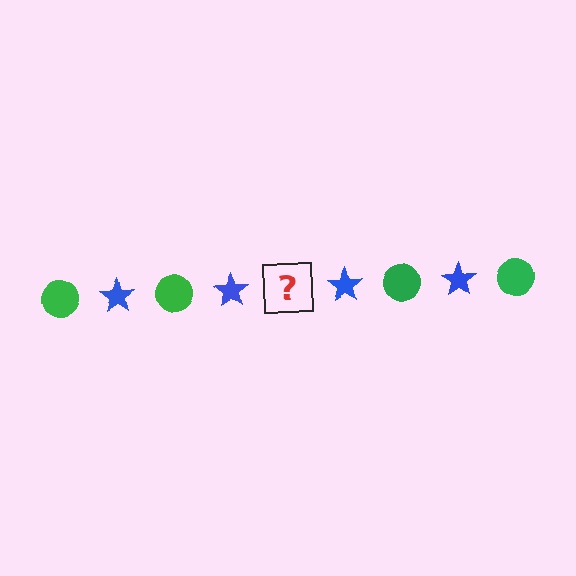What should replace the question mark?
The question mark should be replaced with a green circle.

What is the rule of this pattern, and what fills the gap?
The rule is that the pattern alternates between green circle and blue star. The gap should be filled with a green circle.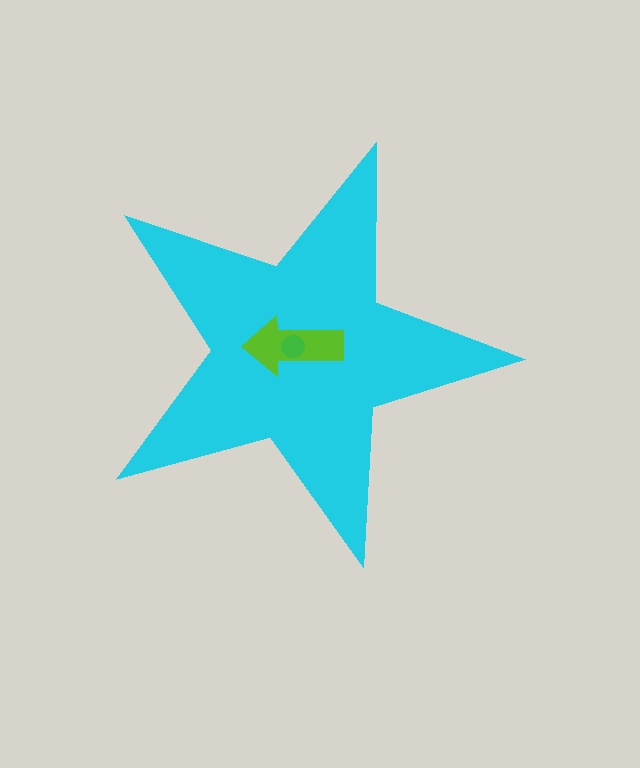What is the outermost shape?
The cyan star.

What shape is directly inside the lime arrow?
The green circle.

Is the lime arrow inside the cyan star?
Yes.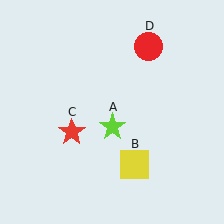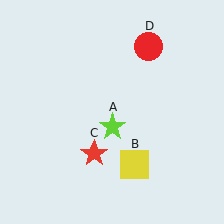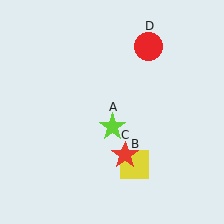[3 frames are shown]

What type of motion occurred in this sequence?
The red star (object C) rotated counterclockwise around the center of the scene.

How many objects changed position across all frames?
1 object changed position: red star (object C).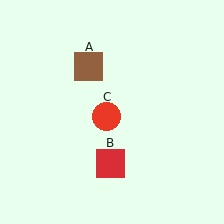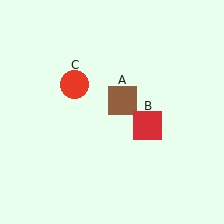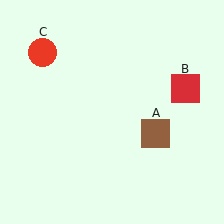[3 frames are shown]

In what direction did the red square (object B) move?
The red square (object B) moved up and to the right.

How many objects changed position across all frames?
3 objects changed position: brown square (object A), red square (object B), red circle (object C).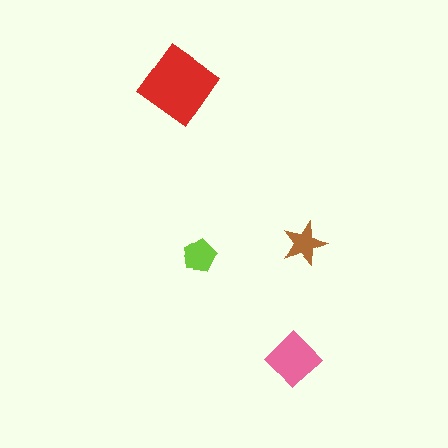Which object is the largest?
The red diamond.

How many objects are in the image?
There are 4 objects in the image.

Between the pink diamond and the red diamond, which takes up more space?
The red diamond.